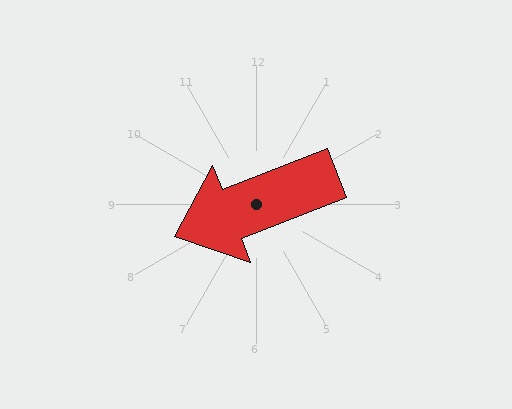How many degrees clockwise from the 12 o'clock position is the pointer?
Approximately 249 degrees.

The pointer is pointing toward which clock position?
Roughly 8 o'clock.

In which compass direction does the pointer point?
West.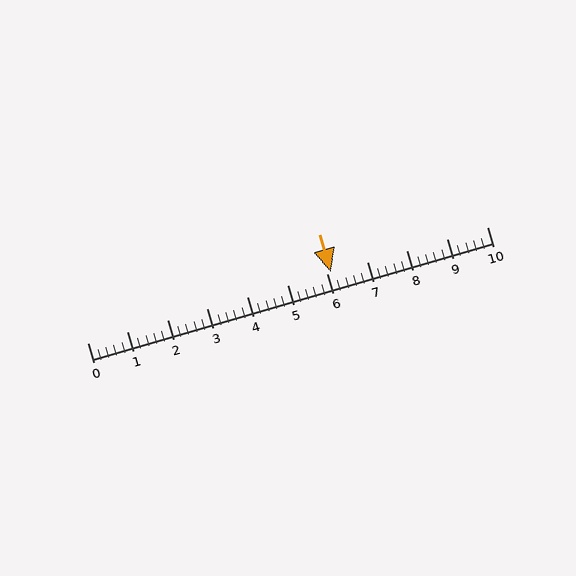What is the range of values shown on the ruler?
The ruler shows values from 0 to 10.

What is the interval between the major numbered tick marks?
The major tick marks are spaced 1 units apart.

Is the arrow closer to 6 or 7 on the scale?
The arrow is closer to 6.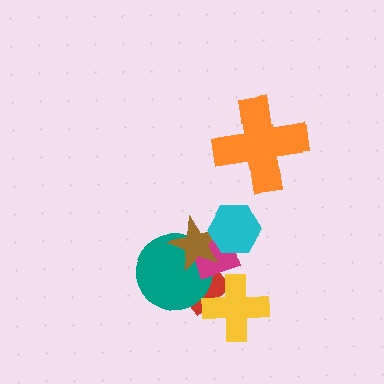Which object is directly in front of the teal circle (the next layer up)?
The magenta diamond is directly in front of the teal circle.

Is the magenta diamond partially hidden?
Yes, it is partially covered by another shape.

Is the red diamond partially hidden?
Yes, it is partially covered by another shape.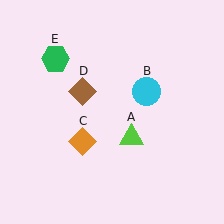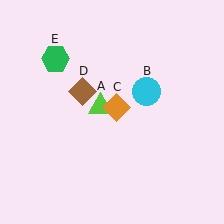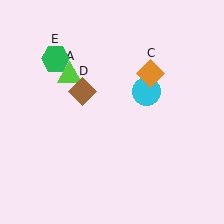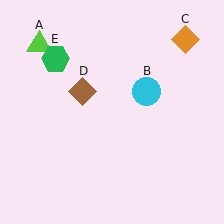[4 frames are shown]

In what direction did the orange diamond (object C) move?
The orange diamond (object C) moved up and to the right.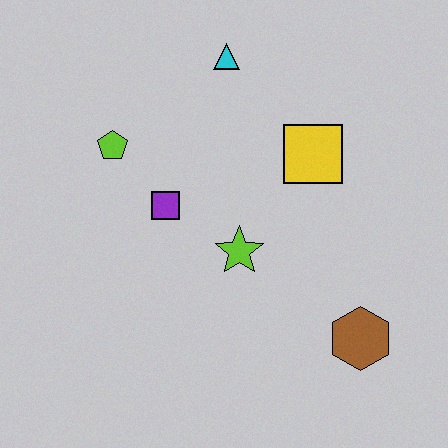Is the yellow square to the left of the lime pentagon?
No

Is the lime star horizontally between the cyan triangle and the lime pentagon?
No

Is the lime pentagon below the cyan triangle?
Yes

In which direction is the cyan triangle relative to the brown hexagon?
The cyan triangle is above the brown hexagon.